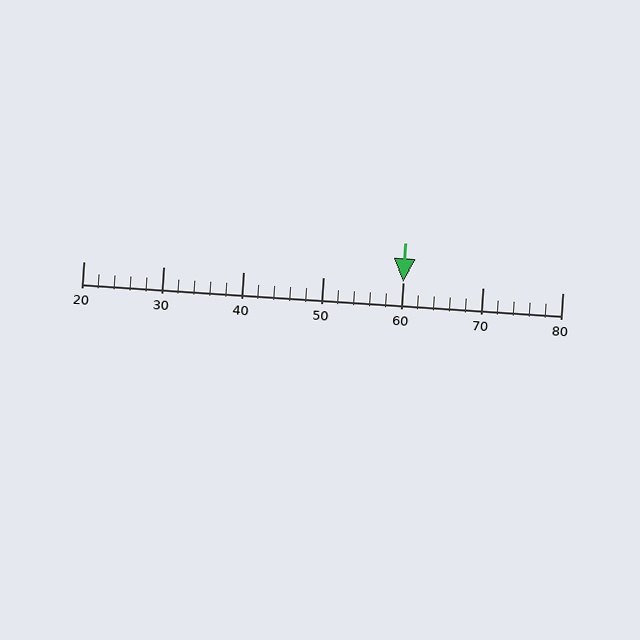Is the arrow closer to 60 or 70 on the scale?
The arrow is closer to 60.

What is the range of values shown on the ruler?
The ruler shows values from 20 to 80.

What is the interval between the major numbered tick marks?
The major tick marks are spaced 10 units apart.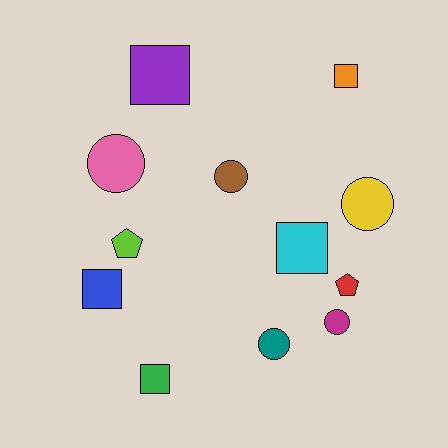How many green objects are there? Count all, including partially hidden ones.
There is 1 green object.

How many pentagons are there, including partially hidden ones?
There are 2 pentagons.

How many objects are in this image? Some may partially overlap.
There are 12 objects.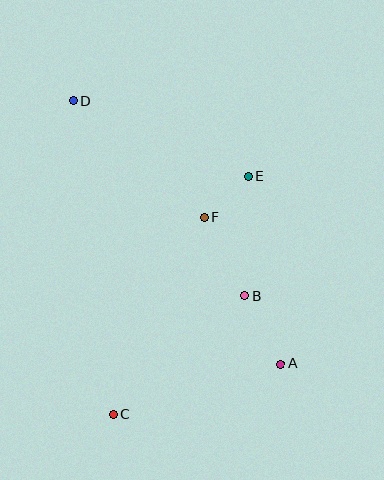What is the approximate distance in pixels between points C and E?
The distance between C and E is approximately 274 pixels.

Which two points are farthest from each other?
Points A and D are farthest from each other.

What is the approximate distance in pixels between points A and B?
The distance between A and B is approximately 77 pixels.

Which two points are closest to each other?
Points E and F are closest to each other.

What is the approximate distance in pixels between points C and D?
The distance between C and D is approximately 317 pixels.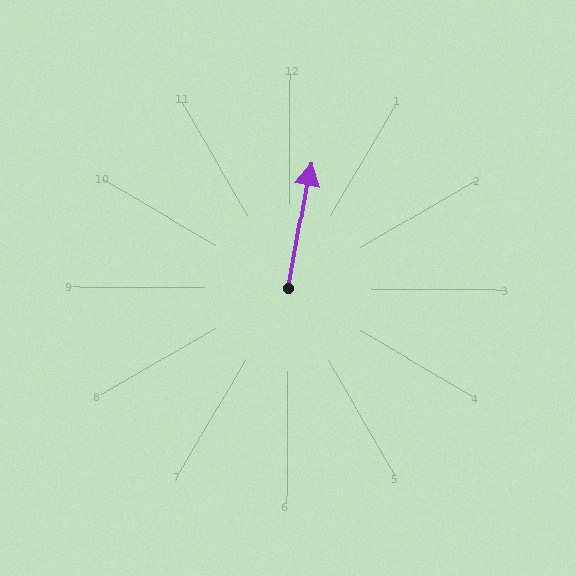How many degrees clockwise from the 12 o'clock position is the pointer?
Approximately 10 degrees.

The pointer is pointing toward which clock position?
Roughly 12 o'clock.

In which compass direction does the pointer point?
North.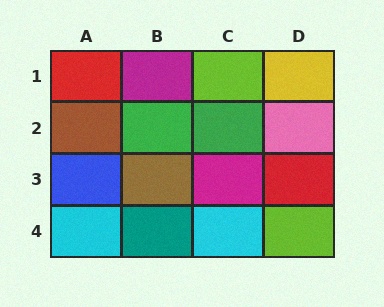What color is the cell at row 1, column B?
Magenta.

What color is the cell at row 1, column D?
Yellow.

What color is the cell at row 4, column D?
Lime.